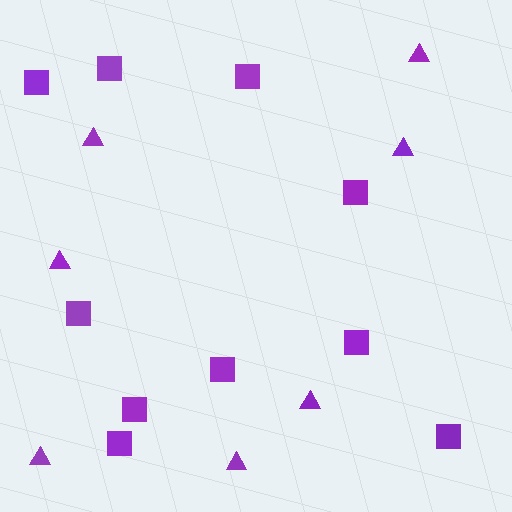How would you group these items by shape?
There are 2 groups: one group of squares (10) and one group of triangles (7).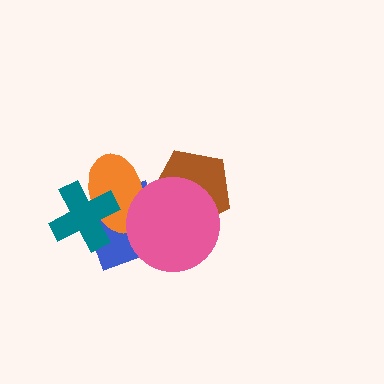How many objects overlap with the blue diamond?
4 objects overlap with the blue diamond.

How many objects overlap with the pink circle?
3 objects overlap with the pink circle.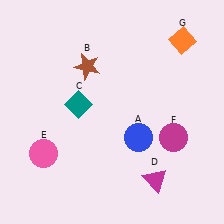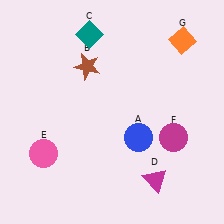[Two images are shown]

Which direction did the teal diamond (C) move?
The teal diamond (C) moved up.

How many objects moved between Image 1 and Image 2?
1 object moved between the two images.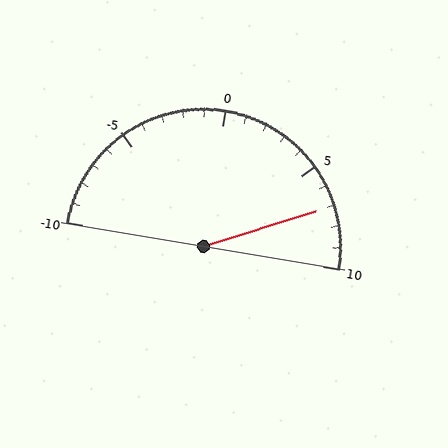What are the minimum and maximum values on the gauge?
The gauge ranges from -10 to 10.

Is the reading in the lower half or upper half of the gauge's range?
The reading is in the upper half of the range (-10 to 10).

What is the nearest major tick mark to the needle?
The nearest major tick mark is 5.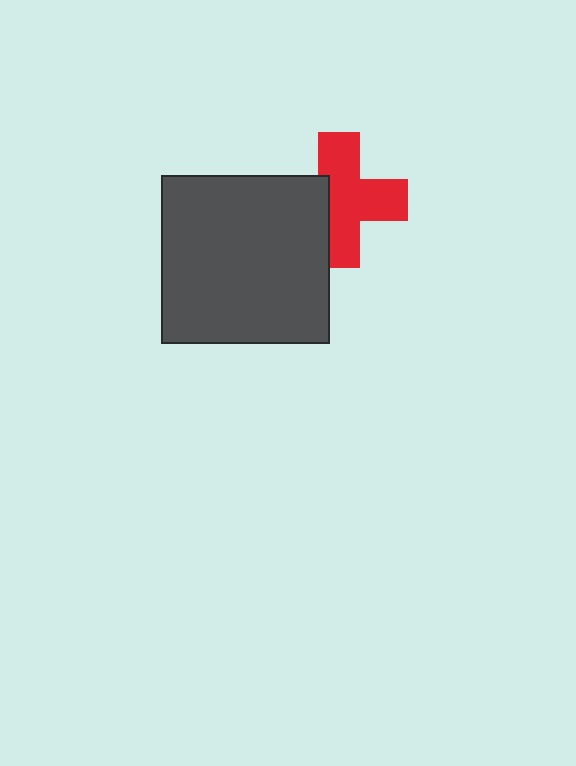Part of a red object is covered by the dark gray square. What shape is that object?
It is a cross.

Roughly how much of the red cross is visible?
Most of it is visible (roughly 69%).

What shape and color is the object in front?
The object in front is a dark gray square.